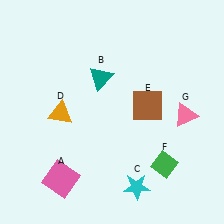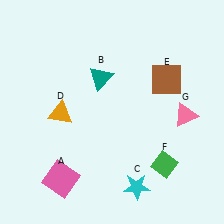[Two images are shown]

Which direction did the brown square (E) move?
The brown square (E) moved up.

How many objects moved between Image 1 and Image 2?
1 object moved between the two images.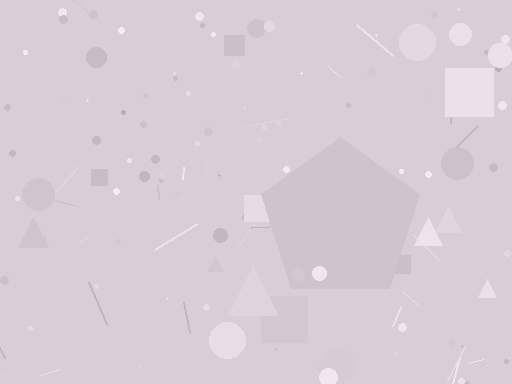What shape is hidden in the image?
A pentagon is hidden in the image.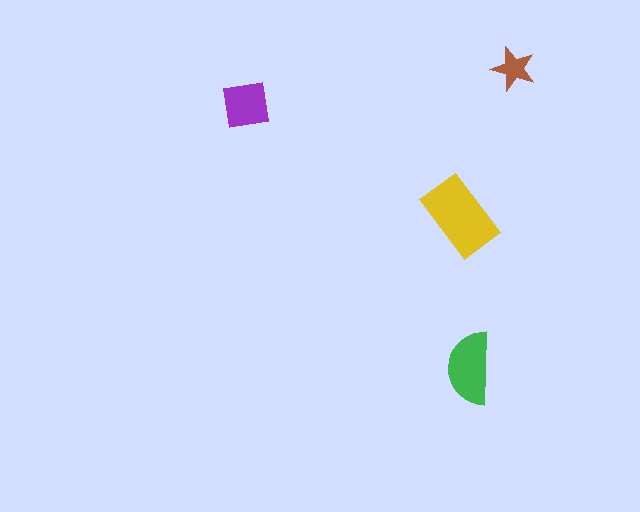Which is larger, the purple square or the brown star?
The purple square.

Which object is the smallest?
The brown star.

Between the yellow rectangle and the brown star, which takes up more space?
The yellow rectangle.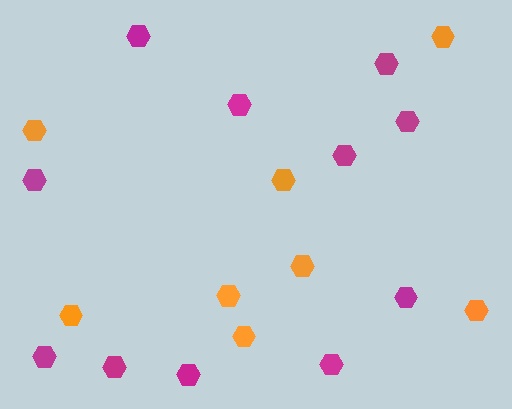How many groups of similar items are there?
There are 2 groups: one group of orange hexagons (8) and one group of magenta hexagons (11).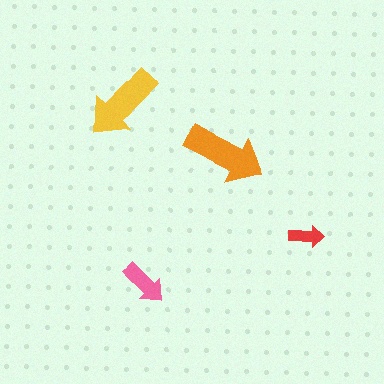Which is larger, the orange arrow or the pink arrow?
The orange one.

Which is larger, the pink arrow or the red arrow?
The pink one.